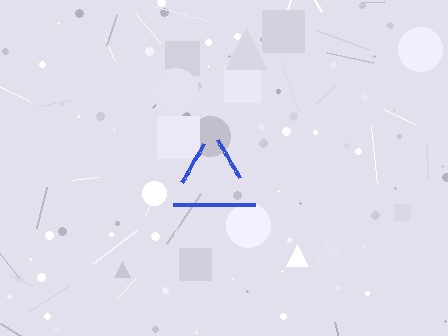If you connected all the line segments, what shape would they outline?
They would outline a triangle.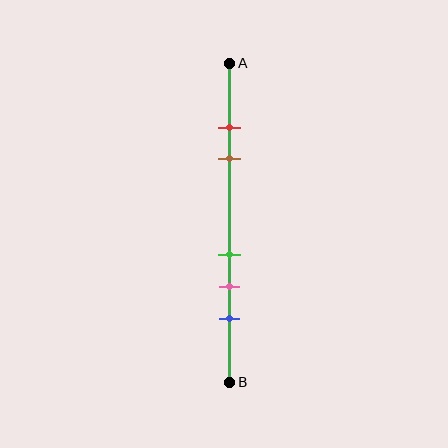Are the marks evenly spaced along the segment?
No, the marks are not evenly spaced.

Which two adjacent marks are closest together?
The red and brown marks are the closest adjacent pair.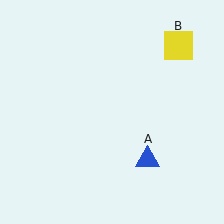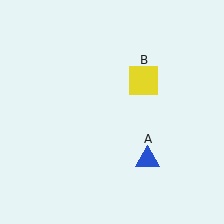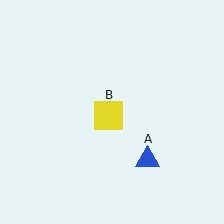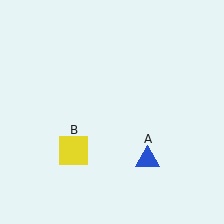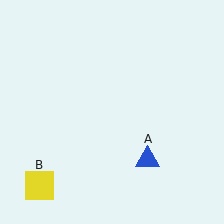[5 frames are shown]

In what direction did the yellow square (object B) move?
The yellow square (object B) moved down and to the left.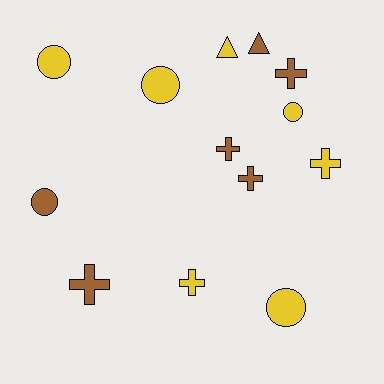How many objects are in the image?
There are 13 objects.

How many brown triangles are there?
There is 1 brown triangle.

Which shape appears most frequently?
Cross, with 6 objects.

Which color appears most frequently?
Yellow, with 7 objects.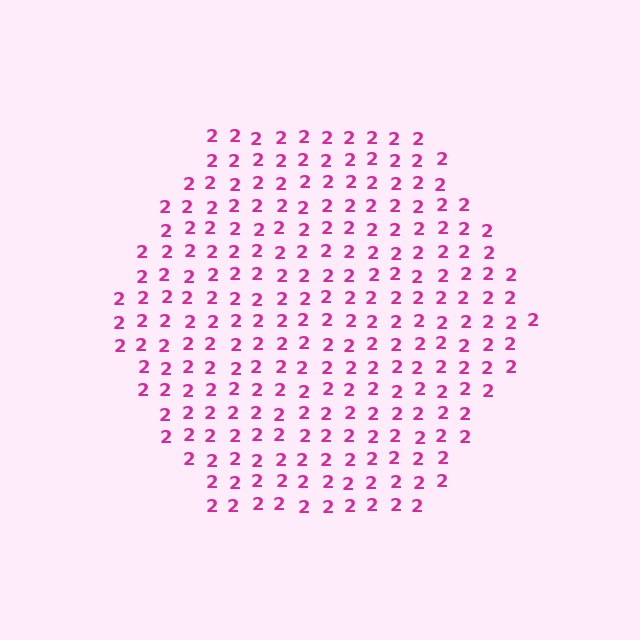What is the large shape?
The large shape is a hexagon.